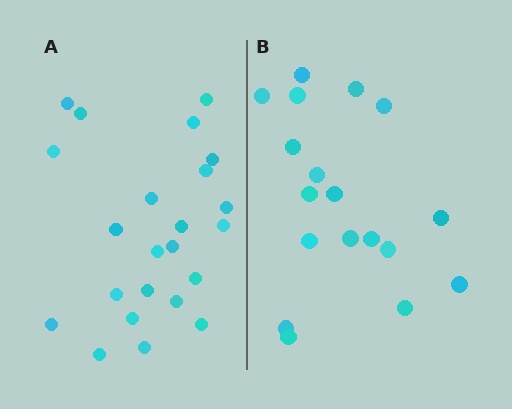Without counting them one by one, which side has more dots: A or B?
Region A (the left region) has more dots.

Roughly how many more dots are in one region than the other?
Region A has about 5 more dots than region B.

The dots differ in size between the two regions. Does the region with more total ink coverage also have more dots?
No. Region B has more total ink coverage because its dots are larger, but region A actually contains more individual dots. Total area can be misleading — the number of items is what matters here.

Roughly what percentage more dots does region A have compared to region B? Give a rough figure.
About 30% more.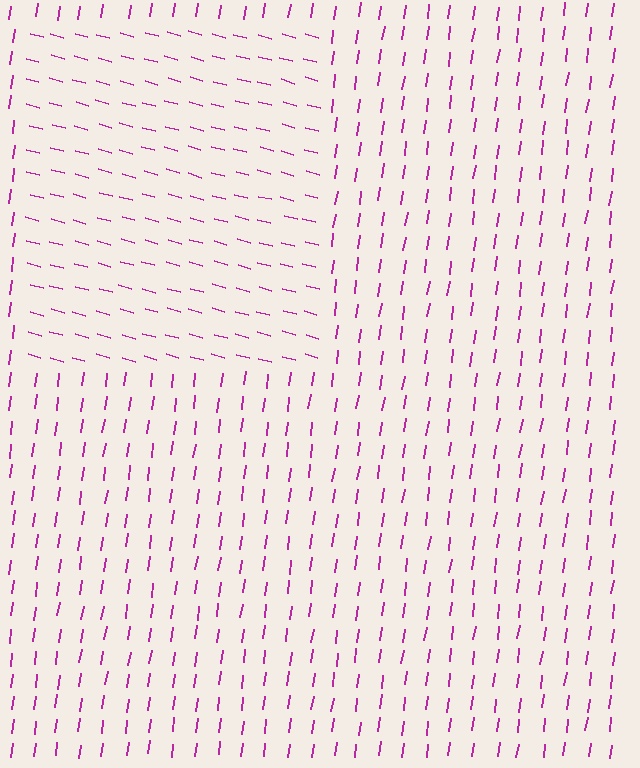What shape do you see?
I see a rectangle.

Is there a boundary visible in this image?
Yes, there is a texture boundary formed by a change in line orientation.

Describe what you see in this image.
The image is filled with small magenta line segments. A rectangle region in the image has lines oriented differently from the surrounding lines, creating a visible texture boundary.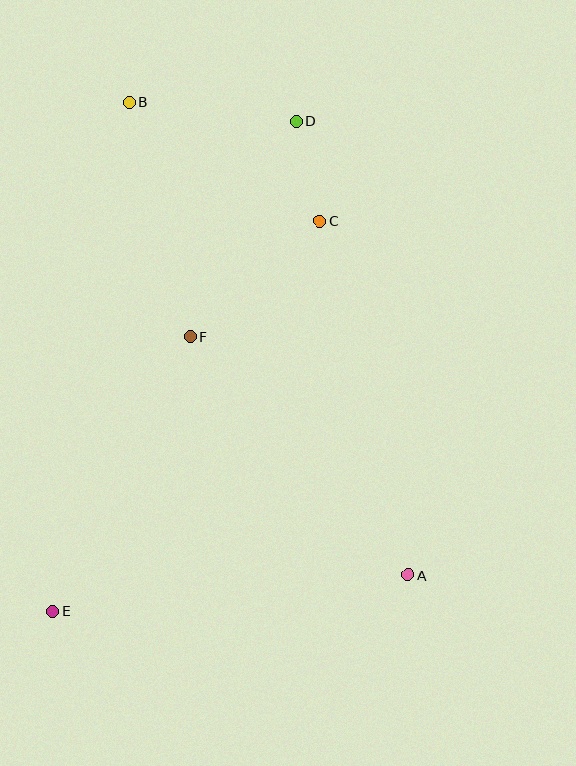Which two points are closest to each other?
Points C and D are closest to each other.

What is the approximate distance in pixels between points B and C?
The distance between B and C is approximately 224 pixels.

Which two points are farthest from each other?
Points A and B are farthest from each other.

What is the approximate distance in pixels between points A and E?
The distance between A and E is approximately 357 pixels.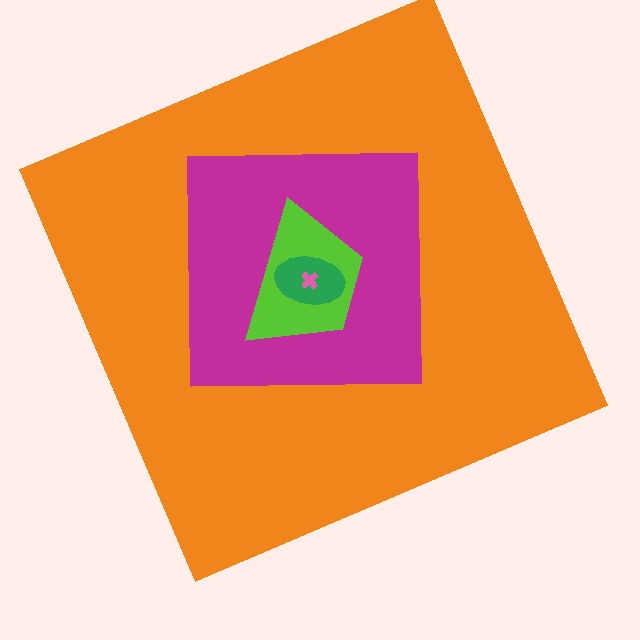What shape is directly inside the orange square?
The magenta square.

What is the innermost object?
The pink cross.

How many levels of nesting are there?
5.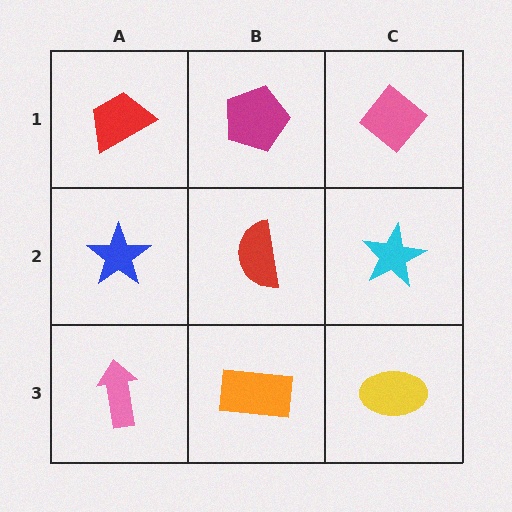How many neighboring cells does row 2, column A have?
3.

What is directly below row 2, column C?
A yellow ellipse.